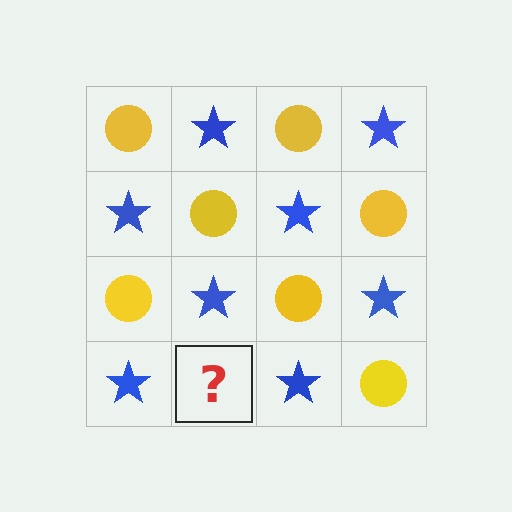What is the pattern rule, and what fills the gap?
The rule is that it alternates yellow circle and blue star in a checkerboard pattern. The gap should be filled with a yellow circle.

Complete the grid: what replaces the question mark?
The question mark should be replaced with a yellow circle.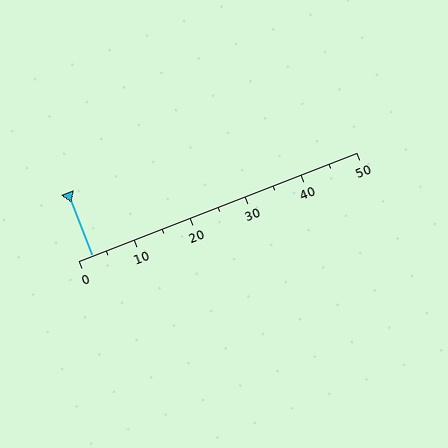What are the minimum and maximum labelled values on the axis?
The axis runs from 0 to 50.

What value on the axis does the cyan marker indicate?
The marker indicates approximately 2.5.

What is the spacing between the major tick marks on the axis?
The major ticks are spaced 10 apart.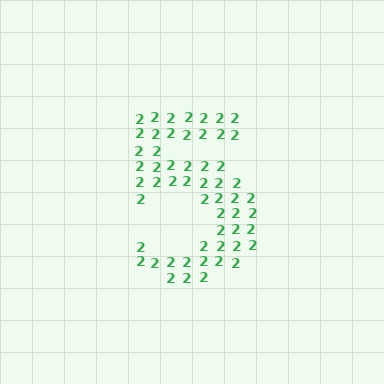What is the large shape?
The large shape is the digit 5.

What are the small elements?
The small elements are digit 2's.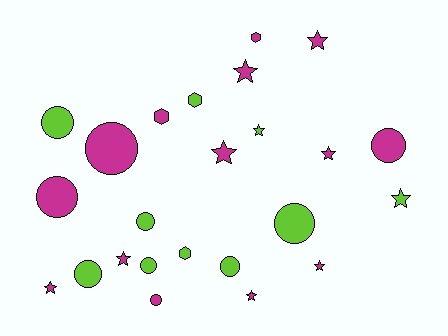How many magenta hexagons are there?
There are 2 magenta hexagons.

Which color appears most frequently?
Magenta, with 14 objects.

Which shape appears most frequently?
Star, with 10 objects.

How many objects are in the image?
There are 24 objects.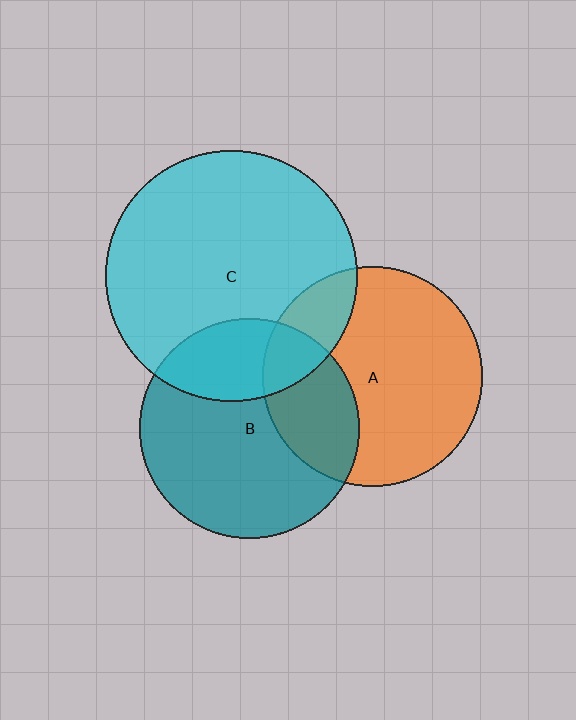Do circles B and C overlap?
Yes.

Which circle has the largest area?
Circle C (cyan).